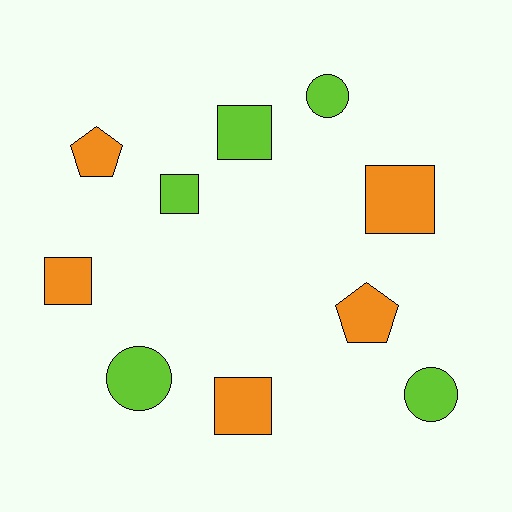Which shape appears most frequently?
Square, with 5 objects.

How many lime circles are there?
There are 3 lime circles.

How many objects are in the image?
There are 10 objects.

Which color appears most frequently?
Orange, with 5 objects.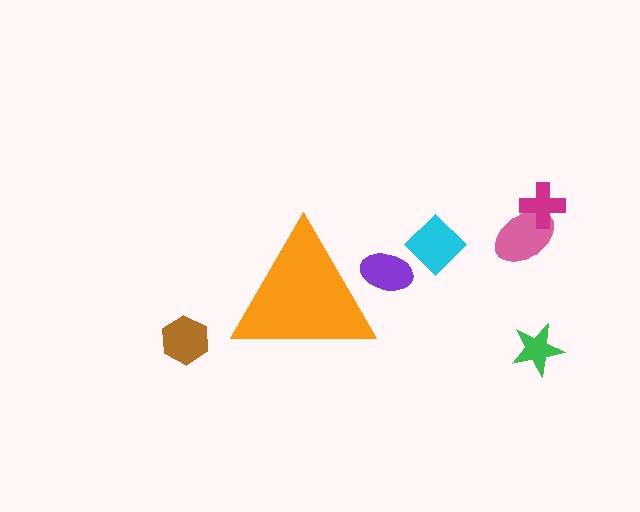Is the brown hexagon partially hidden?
No, the brown hexagon is fully visible.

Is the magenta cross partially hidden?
No, the magenta cross is fully visible.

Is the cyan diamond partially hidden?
No, the cyan diamond is fully visible.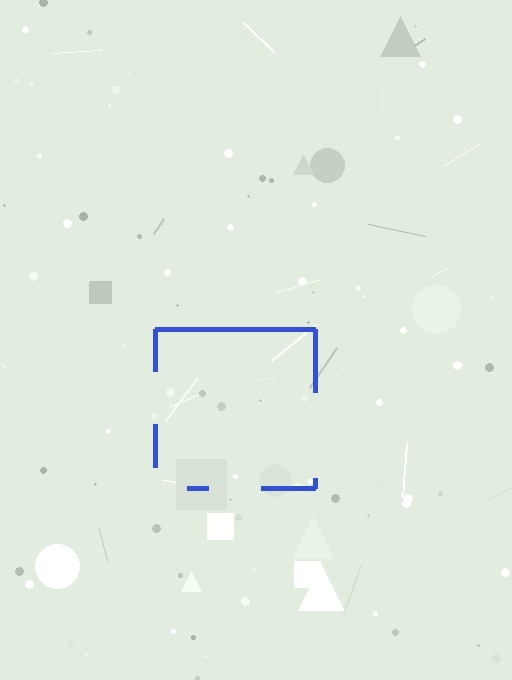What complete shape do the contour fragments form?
The contour fragments form a square.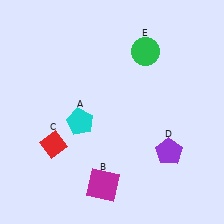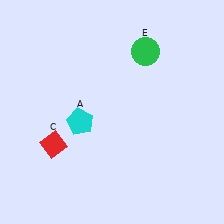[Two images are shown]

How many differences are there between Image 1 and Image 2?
There are 2 differences between the two images.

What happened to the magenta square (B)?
The magenta square (B) was removed in Image 2. It was in the bottom-left area of Image 1.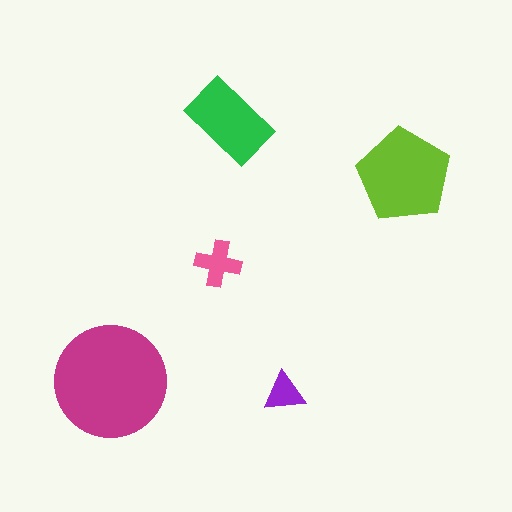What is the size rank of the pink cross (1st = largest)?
4th.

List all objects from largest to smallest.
The magenta circle, the lime pentagon, the green rectangle, the pink cross, the purple triangle.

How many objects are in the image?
There are 5 objects in the image.